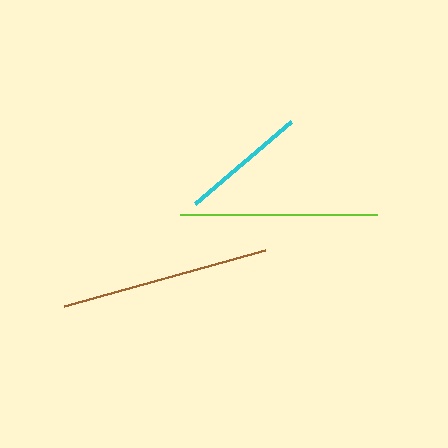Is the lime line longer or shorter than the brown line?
The brown line is longer than the lime line.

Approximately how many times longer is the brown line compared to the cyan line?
The brown line is approximately 1.7 times the length of the cyan line.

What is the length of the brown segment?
The brown segment is approximately 208 pixels long.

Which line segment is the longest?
The brown line is the longest at approximately 208 pixels.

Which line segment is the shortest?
The cyan line is the shortest at approximately 126 pixels.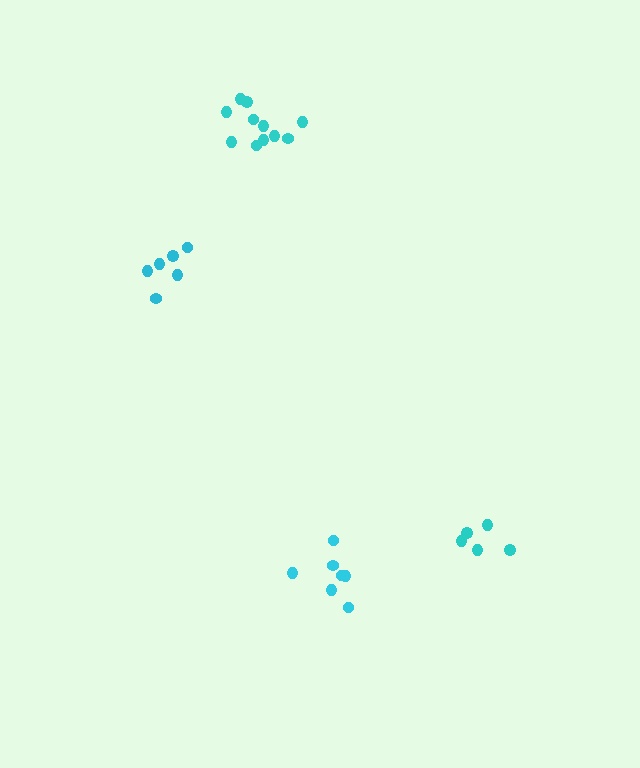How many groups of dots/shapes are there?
There are 4 groups.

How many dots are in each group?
Group 1: 6 dots, Group 2: 11 dots, Group 3: 7 dots, Group 4: 5 dots (29 total).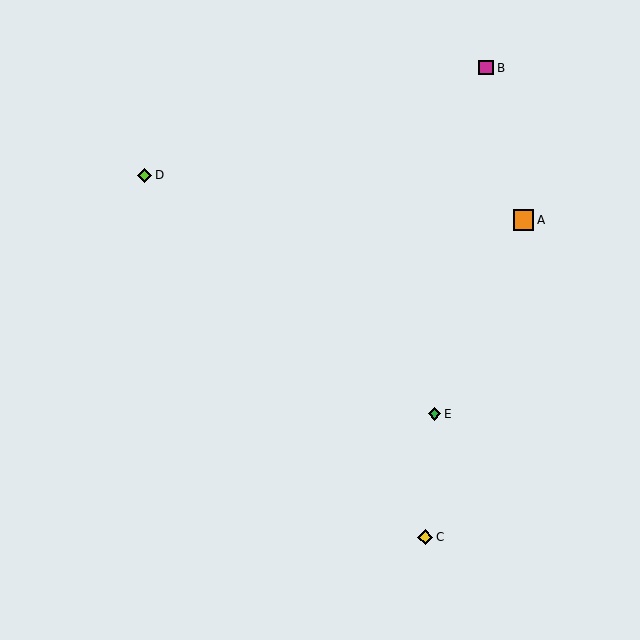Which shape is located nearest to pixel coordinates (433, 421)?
The green diamond (labeled E) at (435, 414) is nearest to that location.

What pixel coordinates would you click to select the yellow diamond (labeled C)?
Click at (425, 537) to select the yellow diamond C.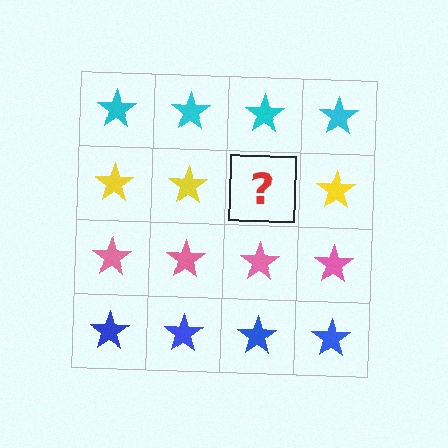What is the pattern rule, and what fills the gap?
The rule is that each row has a consistent color. The gap should be filled with a yellow star.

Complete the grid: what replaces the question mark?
The question mark should be replaced with a yellow star.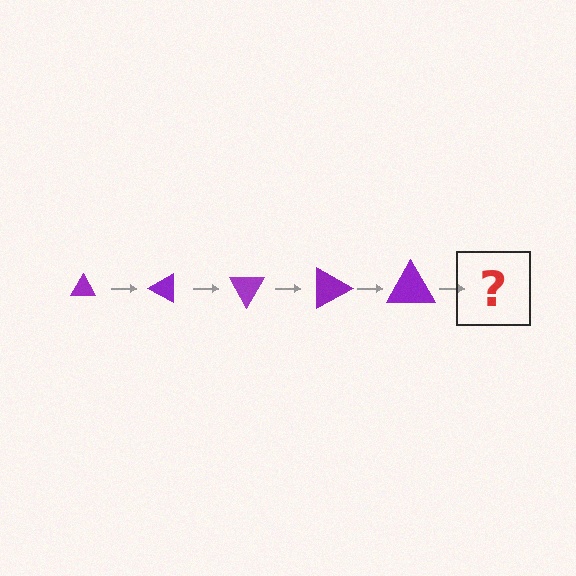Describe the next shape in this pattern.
It should be a triangle, larger than the previous one and rotated 150 degrees from the start.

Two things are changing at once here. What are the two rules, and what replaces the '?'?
The two rules are that the triangle grows larger each step and it rotates 30 degrees each step. The '?' should be a triangle, larger than the previous one and rotated 150 degrees from the start.